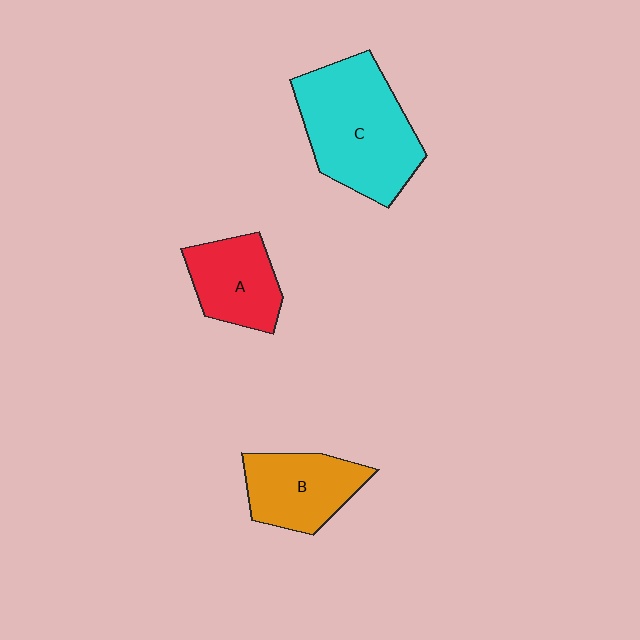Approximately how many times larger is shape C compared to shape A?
Approximately 1.8 times.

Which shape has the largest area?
Shape C (cyan).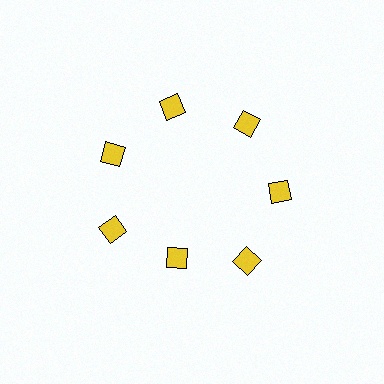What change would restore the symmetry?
The symmetry would be restored by moving it outward, back onto the ring so that all 7 diamonds sit at equal angles and equal distance from the center.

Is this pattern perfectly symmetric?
No. The 7 yellow diamonds are arranged in a ring, but one element near the 6 o'clock position is pulled inward toward the center, breaking the 7-fold rotational symmetry.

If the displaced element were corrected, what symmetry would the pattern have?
It would have 7-fold rotational symmetry — the pattern would map onto itself every 51 degrees.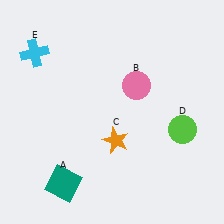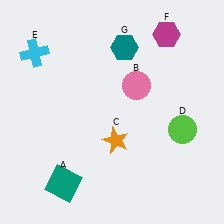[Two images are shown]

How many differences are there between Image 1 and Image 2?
There are 2 differences between the two images.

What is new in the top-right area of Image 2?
A teal hexagon (G) was added in the top-right area of Image 2.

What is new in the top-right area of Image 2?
A magenta hexagon (F) was added in the top-right area of Image 2.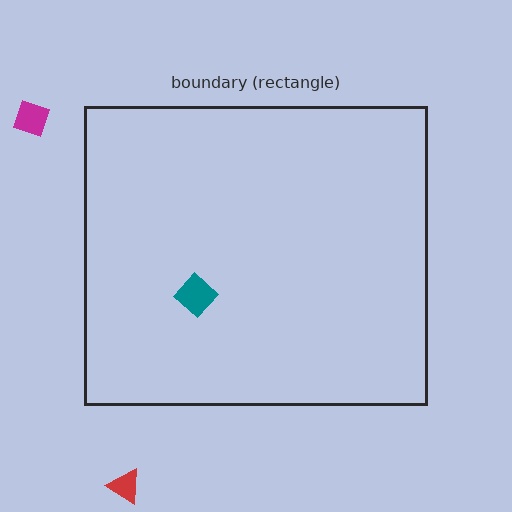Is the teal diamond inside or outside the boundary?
Inside.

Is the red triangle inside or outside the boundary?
Outside.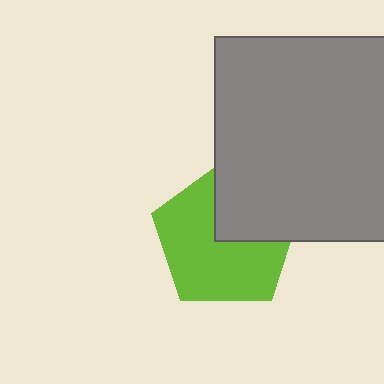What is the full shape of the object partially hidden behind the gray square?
The partially hidden object is a lime pentagon.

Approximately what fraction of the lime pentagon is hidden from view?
Roughly 34% of the lime pentagon is hidden behind the gray square.